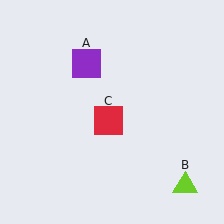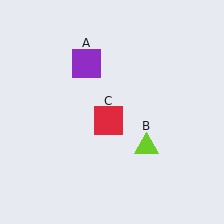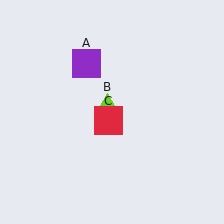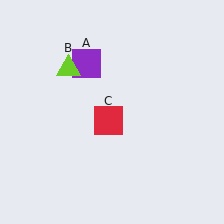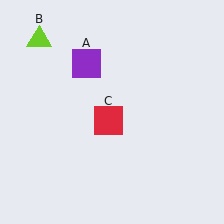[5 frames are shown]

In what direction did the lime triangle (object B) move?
The lime triangle (object B) moved up and to the left.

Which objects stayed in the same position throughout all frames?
Purple square (object A) and red square (object C) remained stationary.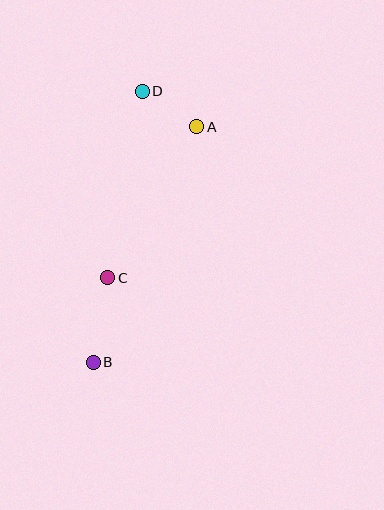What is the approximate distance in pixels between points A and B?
The distance between A and B is approximately 257 pixels.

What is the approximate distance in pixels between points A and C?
The distance between A and C is approximately 175 pixels.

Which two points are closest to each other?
Points A and D are closest to each other.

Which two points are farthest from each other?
Points B and D are farthest from each other.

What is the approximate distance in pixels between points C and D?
The distance between C and D is approximately 190 pixels.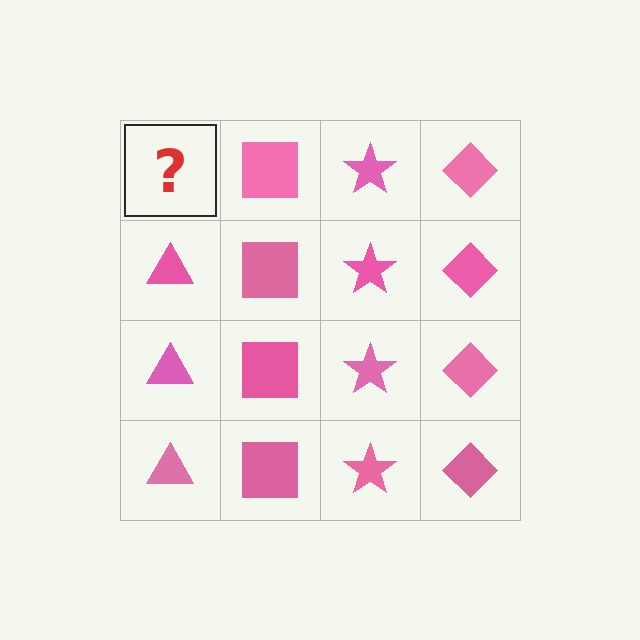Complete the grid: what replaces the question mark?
The question mark should be replaced with a pink triangle.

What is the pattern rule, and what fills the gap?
The rule is that each column has a consistent shape. The gap should be filled with a pink triangle.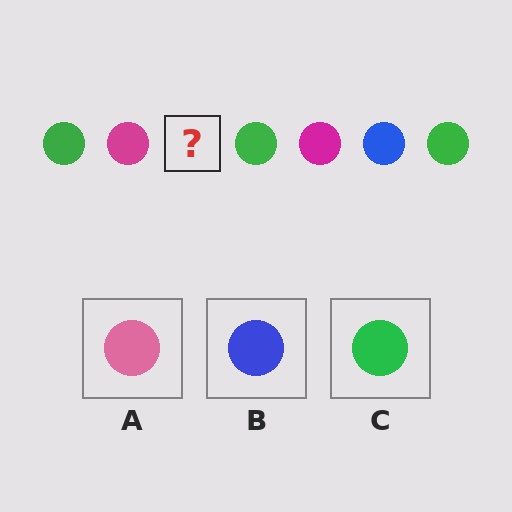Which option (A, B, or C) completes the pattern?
B.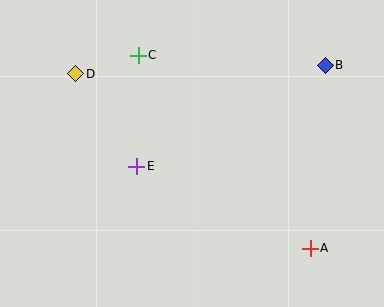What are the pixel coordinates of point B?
Point B is at (325, 65).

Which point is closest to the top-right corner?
Point B is closest to the top-right corner.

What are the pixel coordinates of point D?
Point D is at (76, 74).